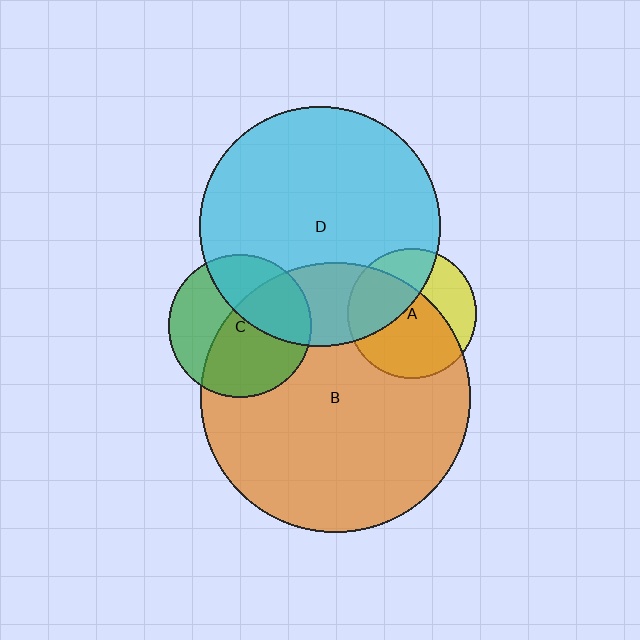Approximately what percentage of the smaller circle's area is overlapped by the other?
Approximately 25%.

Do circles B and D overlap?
Yes.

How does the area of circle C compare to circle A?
Approximately 1.2 times.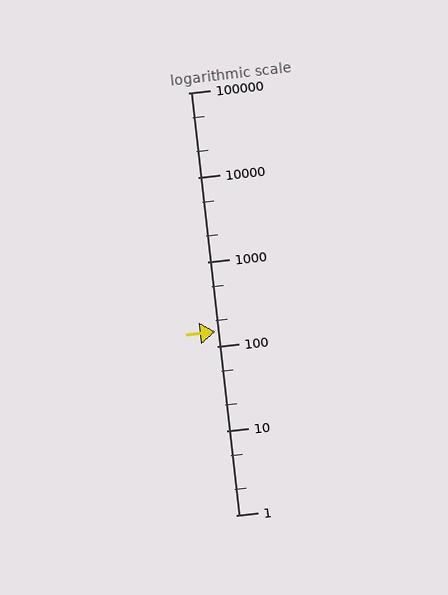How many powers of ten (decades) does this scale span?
The scale spans 5 decades, from 1 to 100000.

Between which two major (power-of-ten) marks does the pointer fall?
The pointer is between 100 and 1000.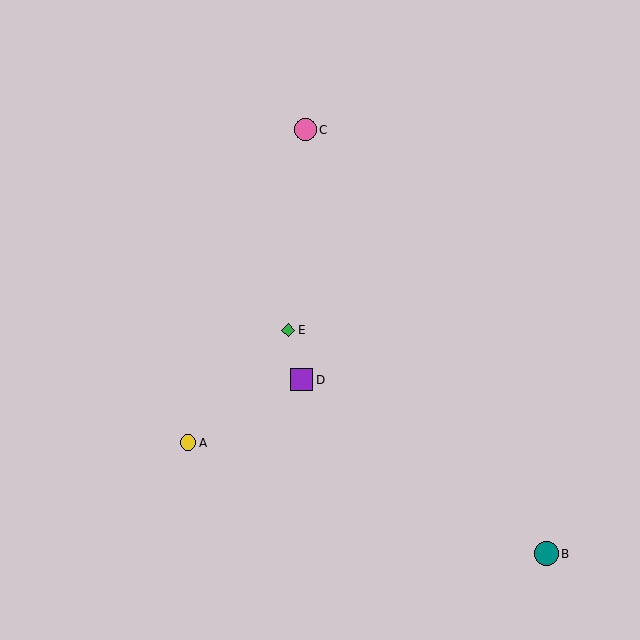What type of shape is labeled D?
Shape D is a purple square.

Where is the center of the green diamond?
The center of the green diamond is at (288, 330).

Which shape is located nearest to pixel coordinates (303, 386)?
The purple square (labeled D) at (302, 380) is nearest to that location.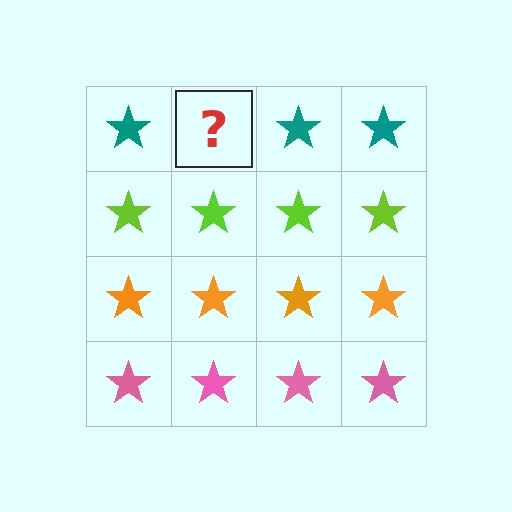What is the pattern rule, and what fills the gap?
The rule is that each row has a consistent color. The gap should be filled with a teal star.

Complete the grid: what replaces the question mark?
The question mark should be replaced with a teal star.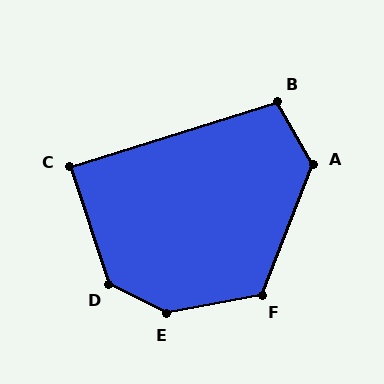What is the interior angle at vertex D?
Approximately 135 degrees (obtuse).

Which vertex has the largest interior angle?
E, at approximately 142 degrees.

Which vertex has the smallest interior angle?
C, at approximately 89 degrees.